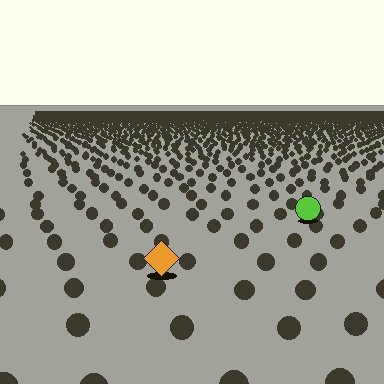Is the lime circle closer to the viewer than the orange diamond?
No. The orange diamond is closer — you can tell from the texture gradient: the ground texture is coarser near it.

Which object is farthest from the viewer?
The lime circle is farthest from the viewer. It appears smaller and the ground texture around it is denser.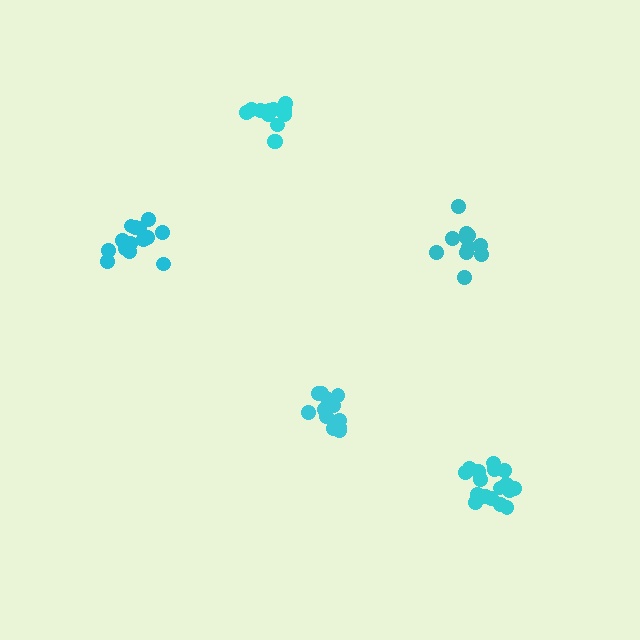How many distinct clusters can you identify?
There are 5 distinct clusters.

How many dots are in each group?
Group 1: 15 dots, Group 2: 12 dots, Group 3: 17 dots, Group 4: 11 dots, Group 5: 12 dots (67 total).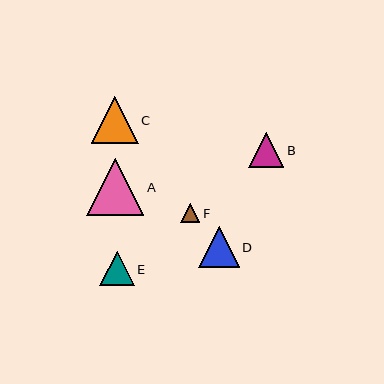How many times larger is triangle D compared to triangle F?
Triangle D is approximately 2.2 times the size of triangle F.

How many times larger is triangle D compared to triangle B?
Triangle D is approximately 1.2 times the size of triangle B.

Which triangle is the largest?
Triangle A is the largest with a size of approximately 57 pixels.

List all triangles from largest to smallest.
From largest to smallest: A, C, D, B, E, F.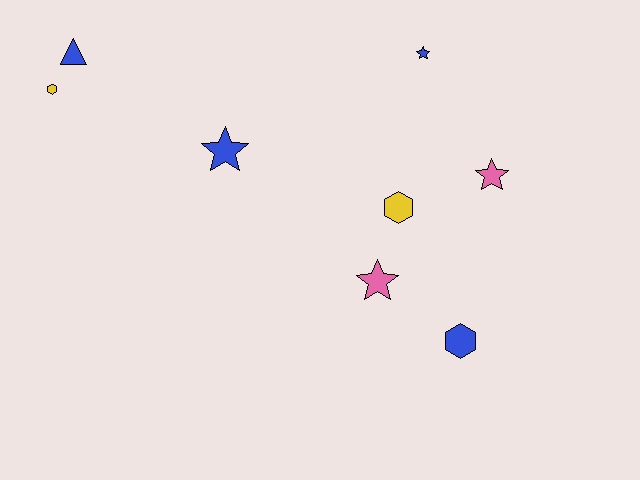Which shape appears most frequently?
Star, with 4 objects.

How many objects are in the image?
There are 8 objects.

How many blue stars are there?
There are 2 blue stars.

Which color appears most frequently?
Blue, with 4 objects.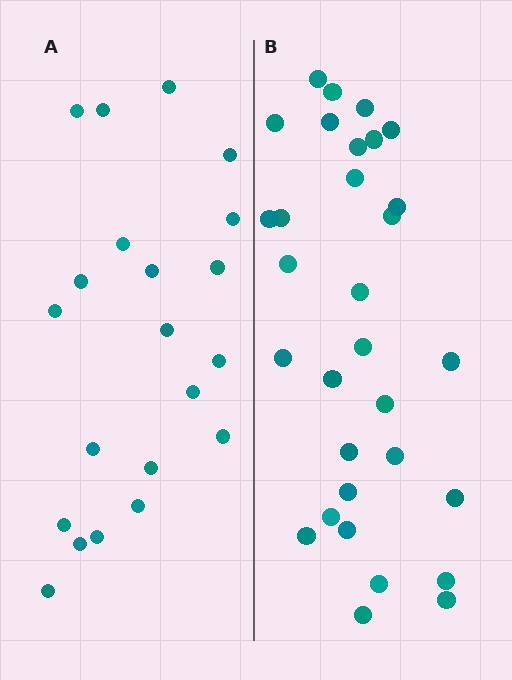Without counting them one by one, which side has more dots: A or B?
Region B (the right region) has more dots.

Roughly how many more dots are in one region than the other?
Region B has roughly 10 or so more dots than region A.